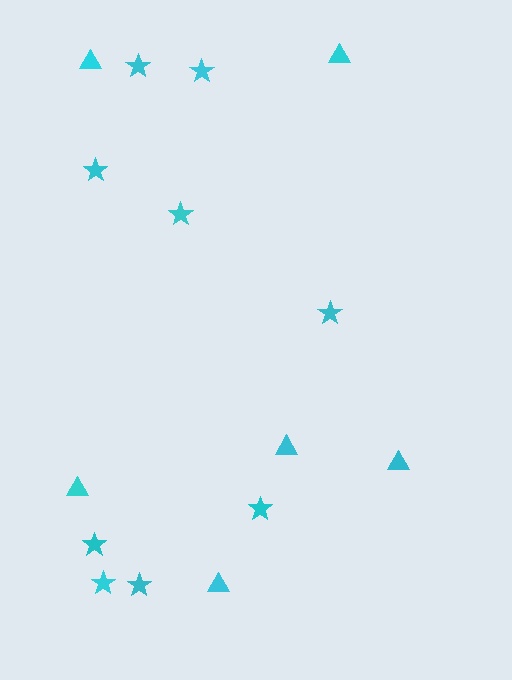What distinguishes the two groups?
There are 2 groups: one group of triangles (6) and one group of stars (9).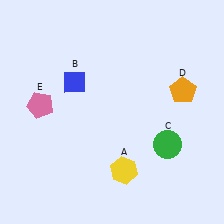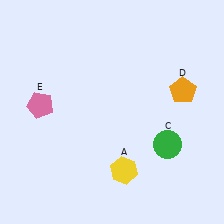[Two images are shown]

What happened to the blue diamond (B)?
The blue diamond (B) was removed in Image 2. It was in the top-left area of Image 1.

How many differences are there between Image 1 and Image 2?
There is 1 difference between the two images.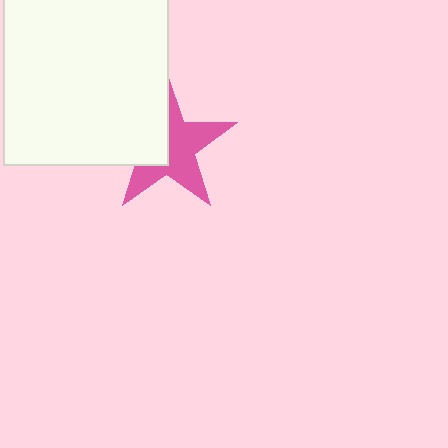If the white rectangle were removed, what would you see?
You would see the complete pink star.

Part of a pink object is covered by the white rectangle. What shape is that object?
It is a star.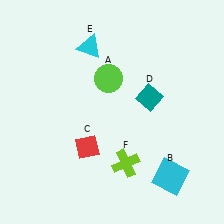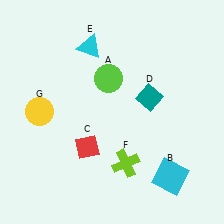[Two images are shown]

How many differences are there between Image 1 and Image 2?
There is 1 difference between the two images.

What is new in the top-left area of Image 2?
A yellow circle (G) was added in the top-left area of Image 2.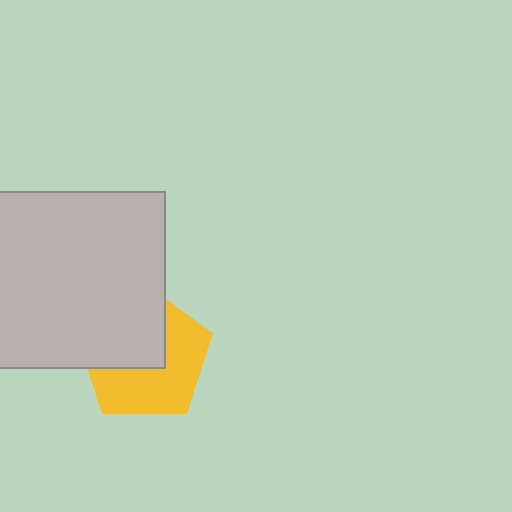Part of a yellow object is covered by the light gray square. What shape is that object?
It is a pentagon.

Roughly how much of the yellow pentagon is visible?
About half of it is visible (roughly 54%).